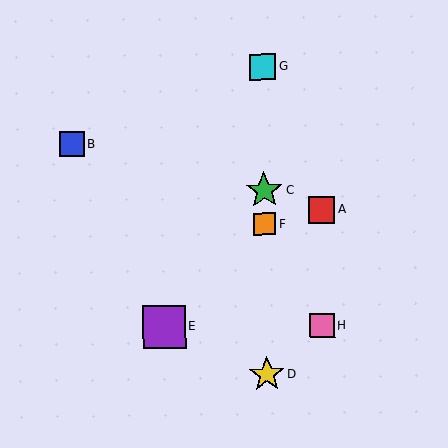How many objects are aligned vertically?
4 objects (C, D, F, G) are aligned vertically.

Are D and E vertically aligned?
No, D is at x≈267 and E is at x≈164.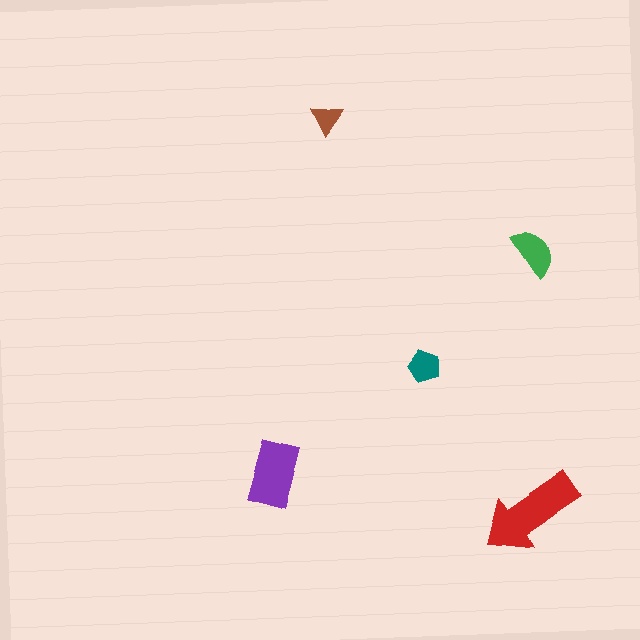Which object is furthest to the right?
The green semicircle is rightmost.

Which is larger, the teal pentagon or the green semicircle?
The green semicircle.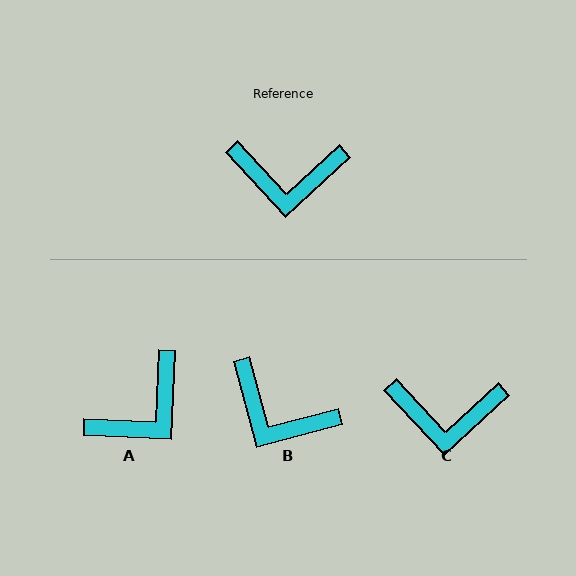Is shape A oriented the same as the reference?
No, it is off by about 45 degrees.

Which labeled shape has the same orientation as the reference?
C.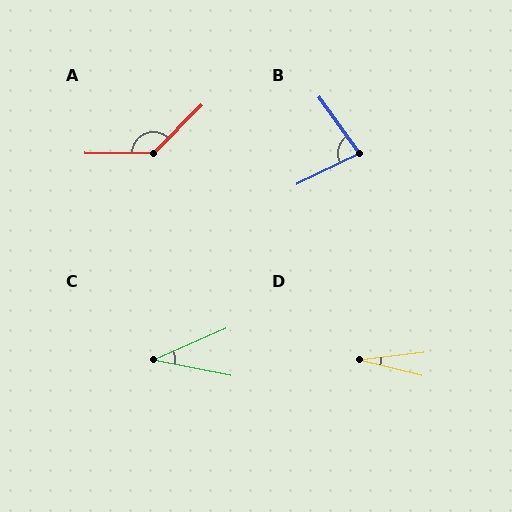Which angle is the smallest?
D, at approximately 20 degrees.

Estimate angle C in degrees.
Approximately 34 degrees.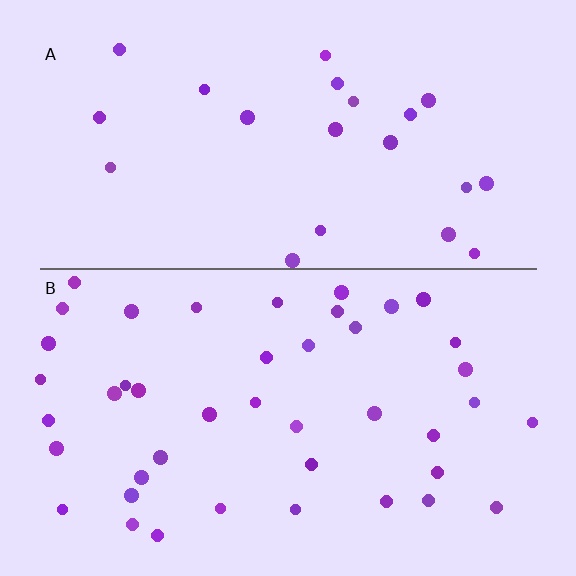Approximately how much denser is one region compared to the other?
Approximately 1.9× — region B over region A.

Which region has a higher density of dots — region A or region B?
B (the bottom).